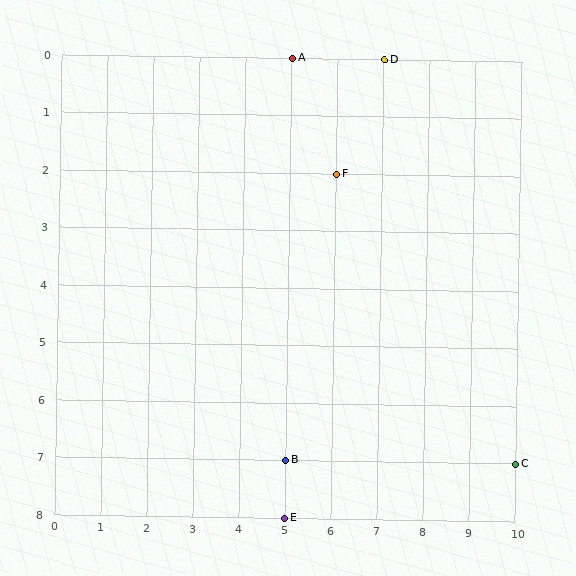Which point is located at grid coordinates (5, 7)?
Point B is at (5, 7).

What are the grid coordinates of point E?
Point E is at grid coordinates (5, 8).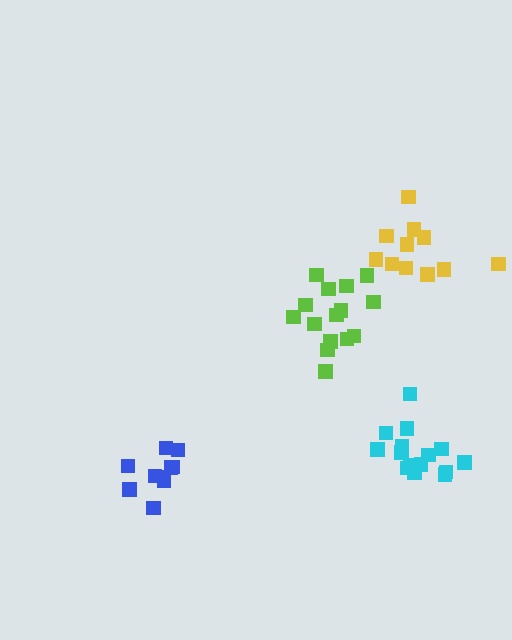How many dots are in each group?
Group 1: 15 dots, Group 2: 10 dots, Group 3: 15 dots, Group 4: 11 dots (51 total).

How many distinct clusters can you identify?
There are 4 distinct clusters.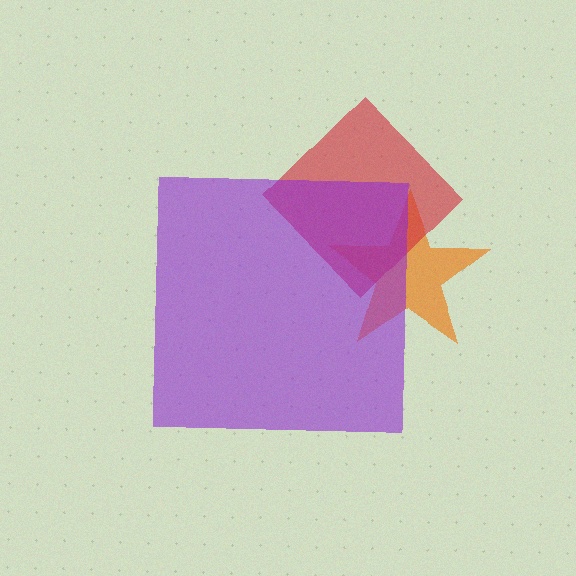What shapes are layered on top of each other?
The layered shapes are: an orange star, a red diamond, a purple square.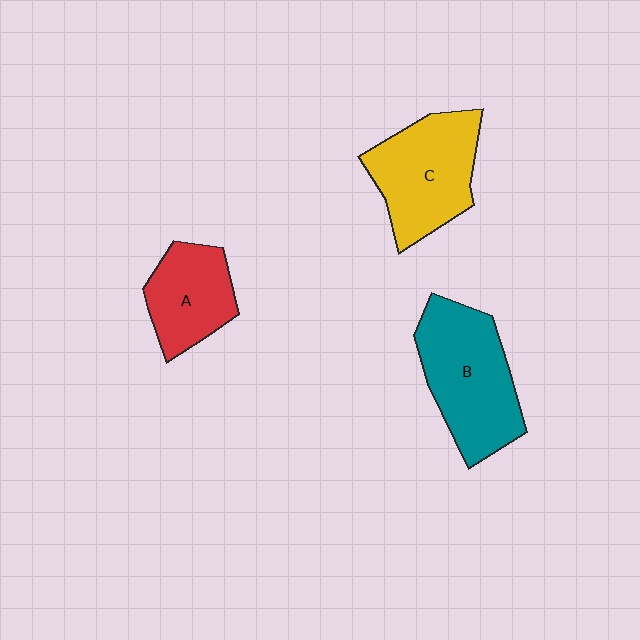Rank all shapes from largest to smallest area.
From largest to smallest: B (teal), C (yellow), A (red).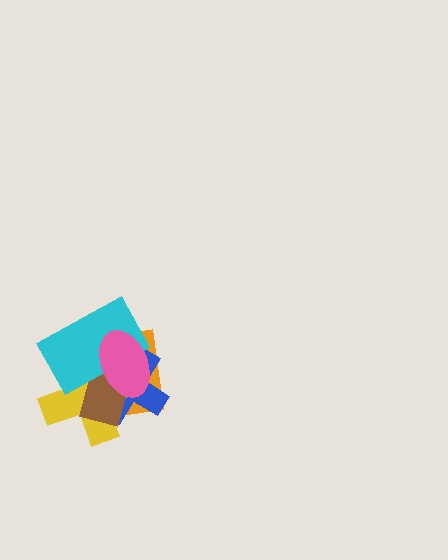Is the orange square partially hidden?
Yes, it is partially covered by another shape.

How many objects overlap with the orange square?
5 objects overlap with the orange square.